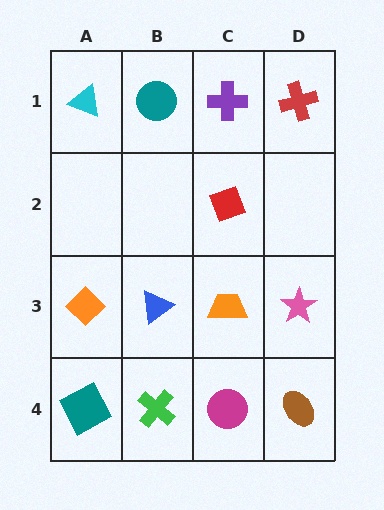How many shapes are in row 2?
1 shape.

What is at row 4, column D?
A brown ellipse.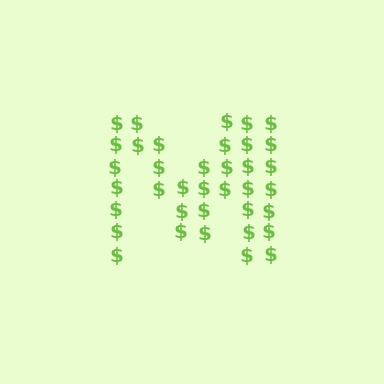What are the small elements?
The small elements are dollar signs.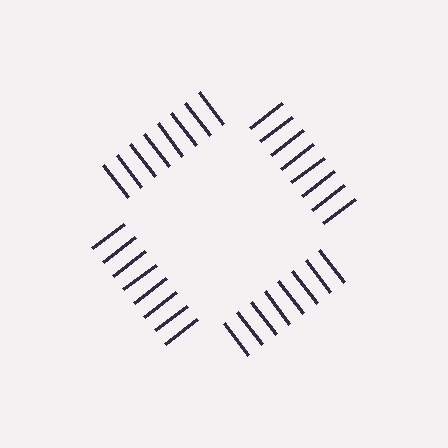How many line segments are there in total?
32 — 8 along each of the 4 edges.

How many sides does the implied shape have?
4 sides — the line-ends trace a square.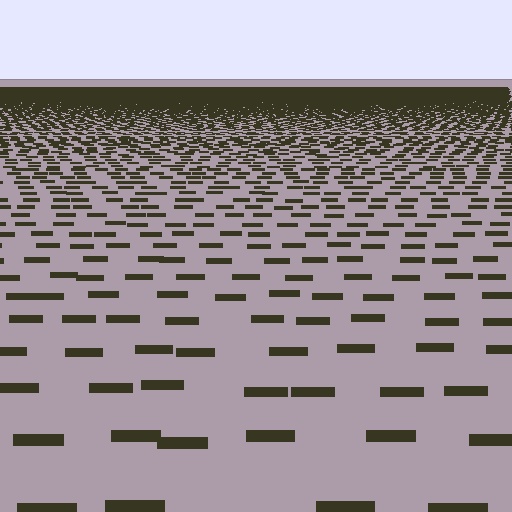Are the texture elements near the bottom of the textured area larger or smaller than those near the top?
Larger. Near the bottom, elements are closer to the viewer and appear at a bigger on-screen size.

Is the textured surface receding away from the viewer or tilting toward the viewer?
The surface is receding away from the viewer. Texture elements get smaller and denser toward the top.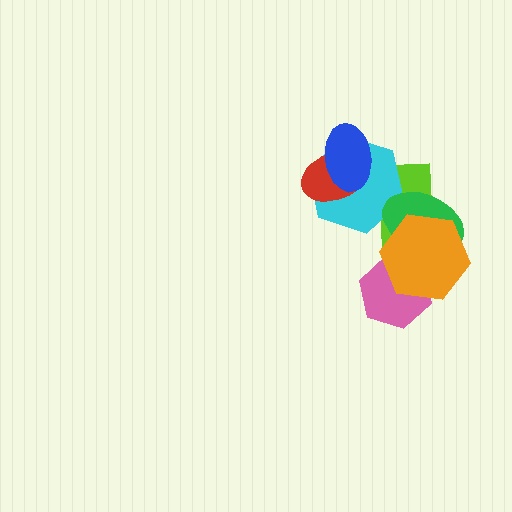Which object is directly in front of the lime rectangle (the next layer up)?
The cyan hexagon is directly in front of the lime rectangle.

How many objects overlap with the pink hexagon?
1 object overlaps with the pink hexagon.